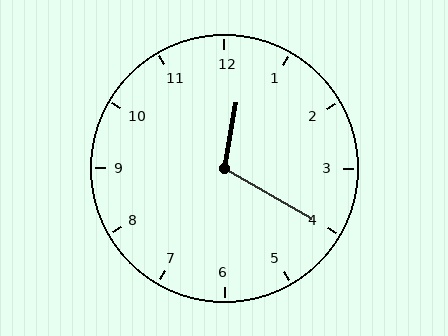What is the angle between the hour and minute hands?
Approximately 110 degrees.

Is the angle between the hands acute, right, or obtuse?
It is obtuse.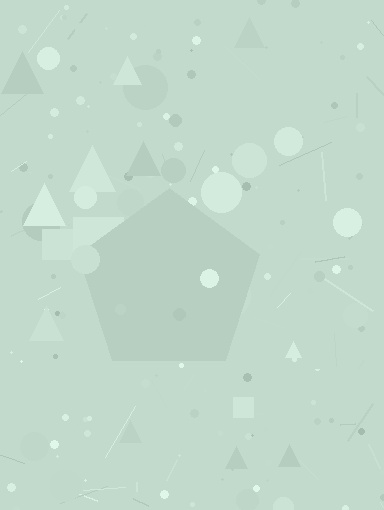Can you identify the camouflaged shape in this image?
The camouflaged shape is a pentagon.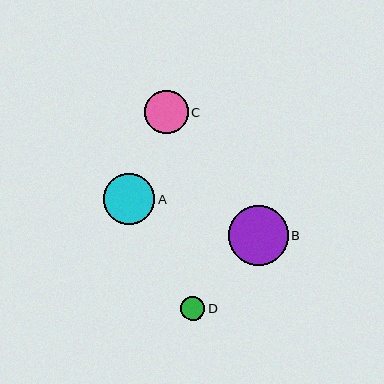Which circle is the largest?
Circle B is the largest with a size of approximately 60 pixels.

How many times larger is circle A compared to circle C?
Circle A is approximately 1.2 times the size of circle C.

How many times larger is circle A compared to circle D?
Circle A is approximately 2.1 times the size of circle D.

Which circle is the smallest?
Circle D is the smallest with a size of approximately 24 pixels.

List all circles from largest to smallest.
From largest to smallest: B, A, C, D.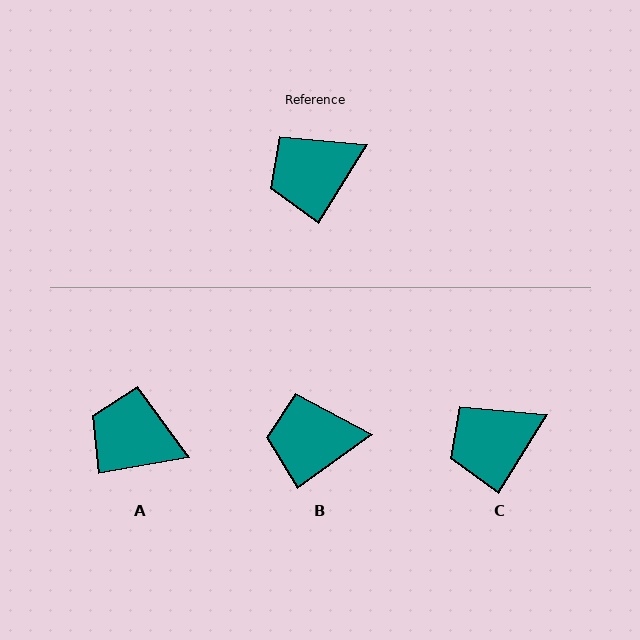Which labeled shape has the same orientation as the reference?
C.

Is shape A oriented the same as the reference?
No, it is off by about 48 degrees.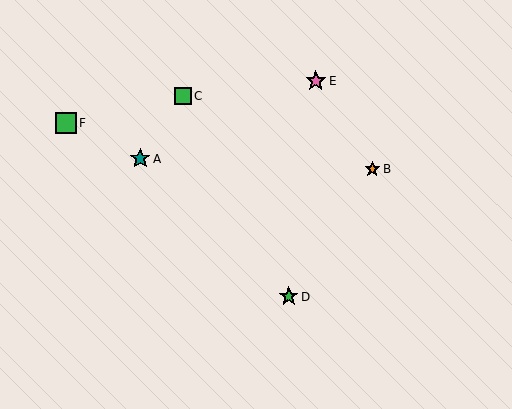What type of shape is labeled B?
Shape B is an orange star.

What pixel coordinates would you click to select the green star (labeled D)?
Click at (289, 297) to select the green star D.